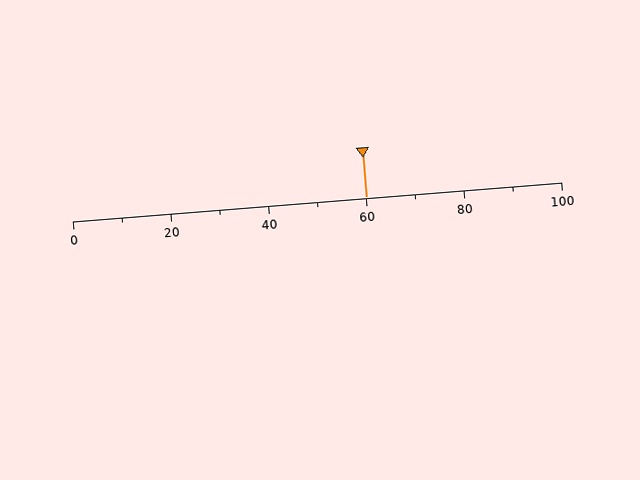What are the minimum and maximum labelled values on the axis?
The axis runs from 0 to 100.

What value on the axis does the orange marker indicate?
The marker indicates approximately 60.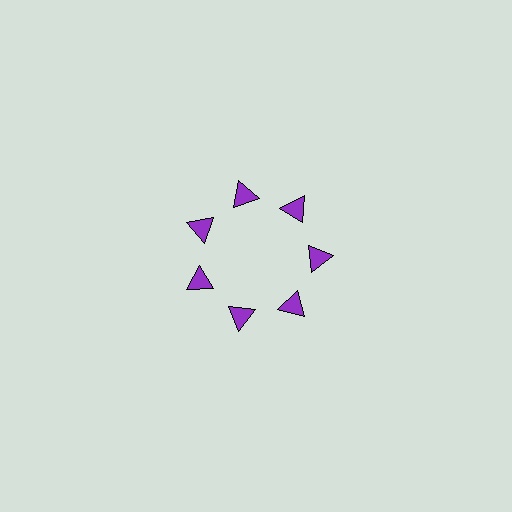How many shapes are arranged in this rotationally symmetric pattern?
There are 7 shapes, arranged in 7 groups of 1.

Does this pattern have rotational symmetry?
Yes, this pattern has 7-fold rotational symmetry. It looks the same after rotating 51 degrees around the center.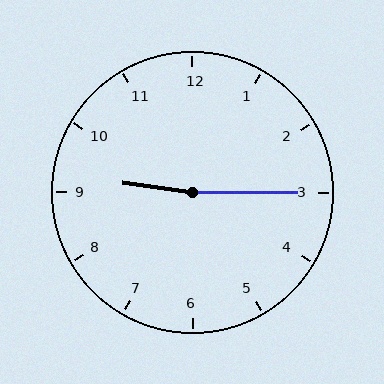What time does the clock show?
9:15.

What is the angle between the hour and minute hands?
Approximately 172 degrees.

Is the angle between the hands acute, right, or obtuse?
It is obtuse.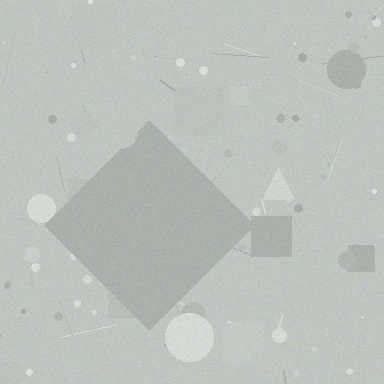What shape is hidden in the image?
A diamond is hidden in the image.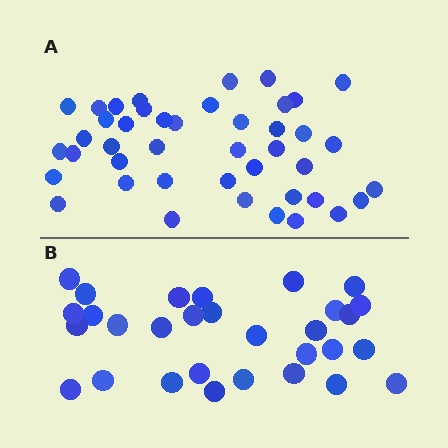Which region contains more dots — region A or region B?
Region A (the top region) has more dots.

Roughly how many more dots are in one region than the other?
Region A has approximately 15 more dots than region B.